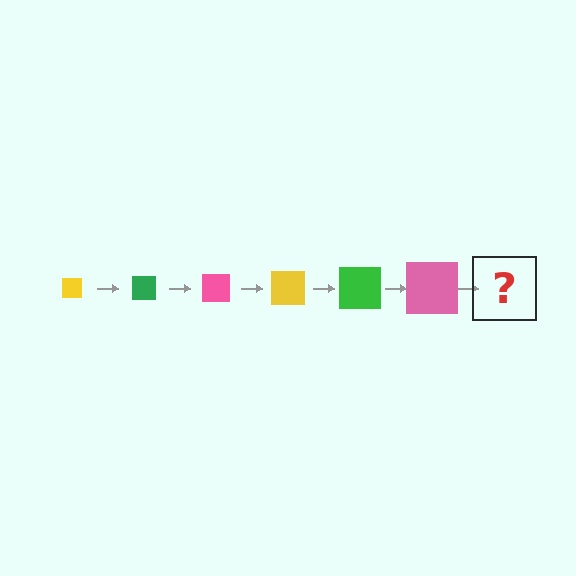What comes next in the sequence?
The next element should be a yellow square, larger than the previous one.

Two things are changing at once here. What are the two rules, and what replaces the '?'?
The two rules are that the square grows larger each step and the color cycles through yellow, green, and pink. The '?' should be a yellow square, larger than the previous one.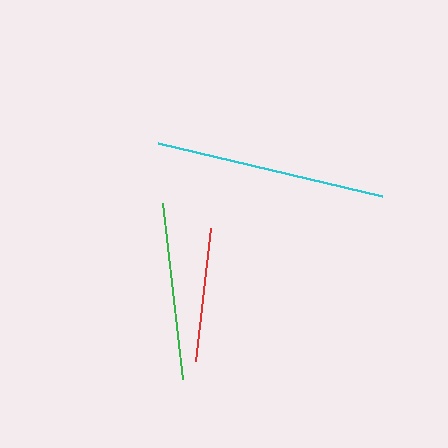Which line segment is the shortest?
The red line is the shortest at approximately 134 pixels.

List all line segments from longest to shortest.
From longest to shortest: cyan, green, red.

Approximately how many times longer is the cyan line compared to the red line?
The cyan line is approximately 1.7 times the length of the red line.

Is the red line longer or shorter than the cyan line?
The cyan line is longer than the red line.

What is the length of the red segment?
The red segment is approximately 134 pixels long.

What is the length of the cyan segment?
The cyan segment is approximately 230 pixels long.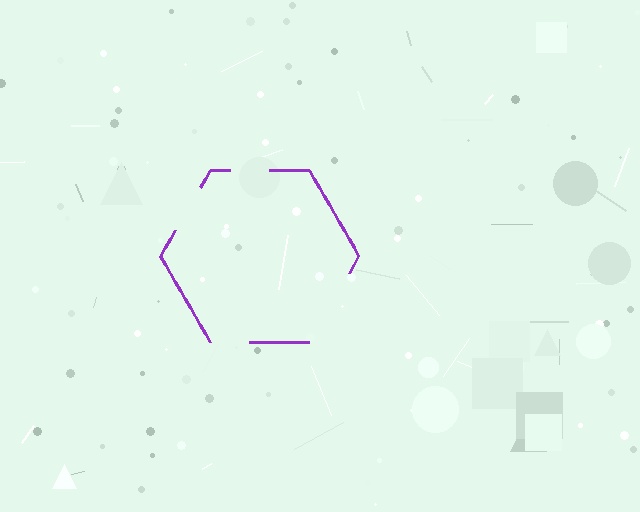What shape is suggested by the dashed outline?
The dashed outline suggests a hexagon.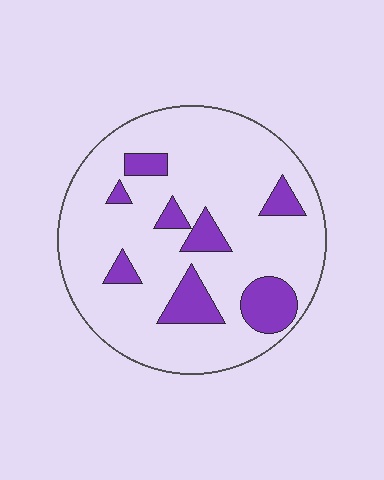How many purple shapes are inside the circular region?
8.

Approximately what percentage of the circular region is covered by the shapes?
Approximately 15%.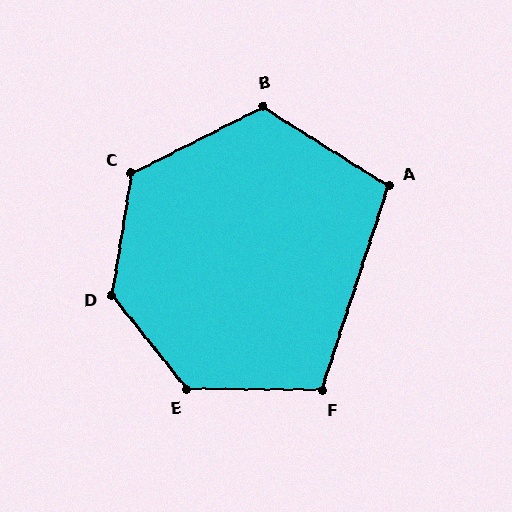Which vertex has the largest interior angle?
D, at approximately 132 degrees.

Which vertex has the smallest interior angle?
A, at approximately 105 degrees.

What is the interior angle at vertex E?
Approximately 129 degrees (obtuse).